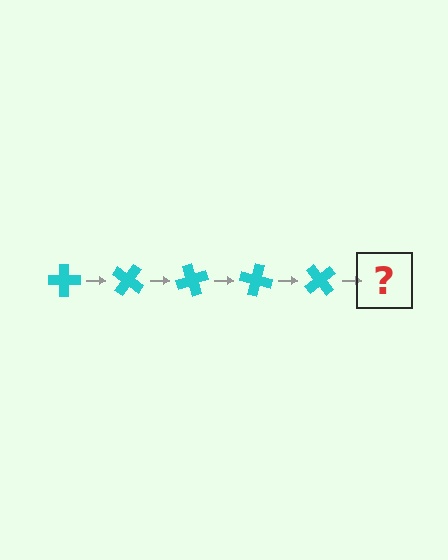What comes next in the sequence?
The next element should be a cyan cross rotated 175 degrees.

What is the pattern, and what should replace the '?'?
The pattern is that the cross rotates 35 degrees each step. The '?' should be a cyan cross rotated 175 degrees.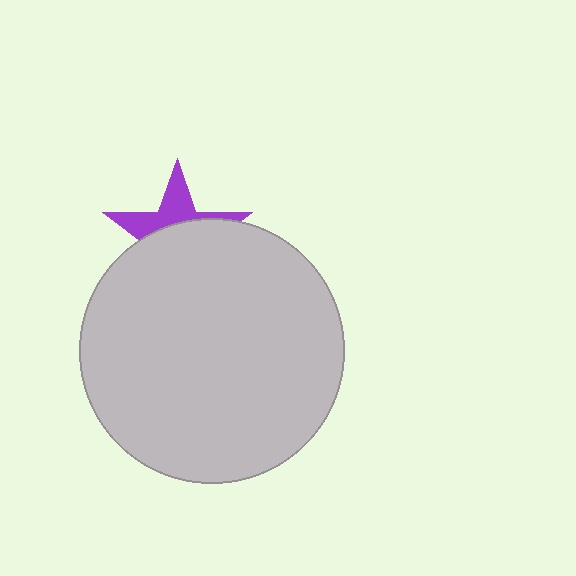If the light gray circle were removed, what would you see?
You would see the complete purple star.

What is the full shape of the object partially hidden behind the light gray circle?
The partially hidden object is a purple star.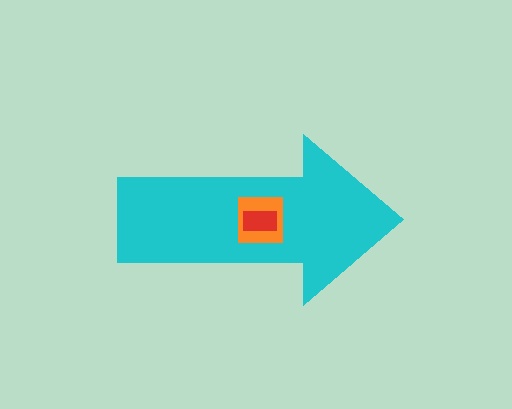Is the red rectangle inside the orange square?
Yes.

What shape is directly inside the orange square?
The red rectangle.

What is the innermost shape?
The red rectangle.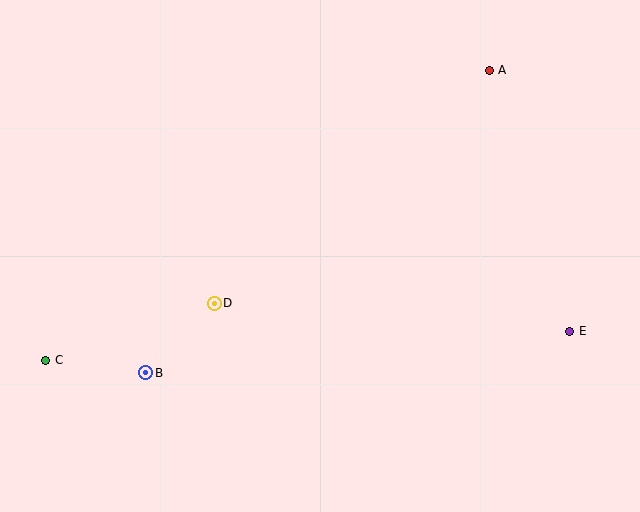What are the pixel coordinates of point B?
Point B is at (146, 373).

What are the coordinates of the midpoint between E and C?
The midpoint between E and C is at (308, 346).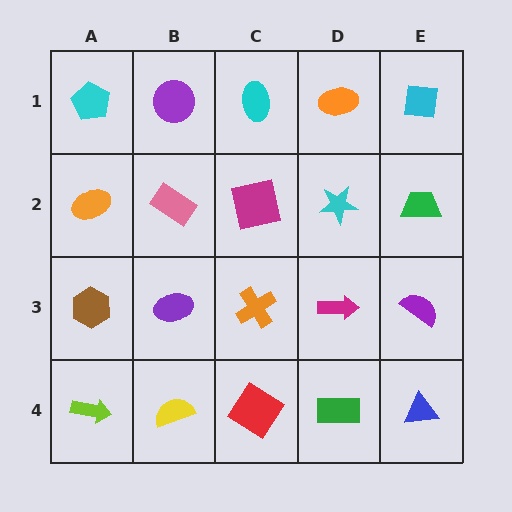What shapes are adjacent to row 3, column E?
A green trapezoid (row 2, column E), a blue triangle (row 4, column E), a magenta arrow (row 3, column D).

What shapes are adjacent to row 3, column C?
A magenta square (row 2, column C), a red diamond (row 4, column C), a purple ellipse (row 3, column B), a magenta arrow (row 3, column D).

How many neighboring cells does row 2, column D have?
4.